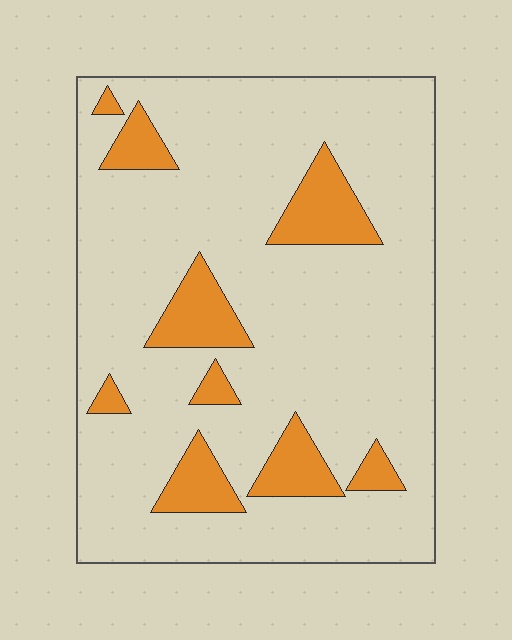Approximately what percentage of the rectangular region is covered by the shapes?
Approximately 15%.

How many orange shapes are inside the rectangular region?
9.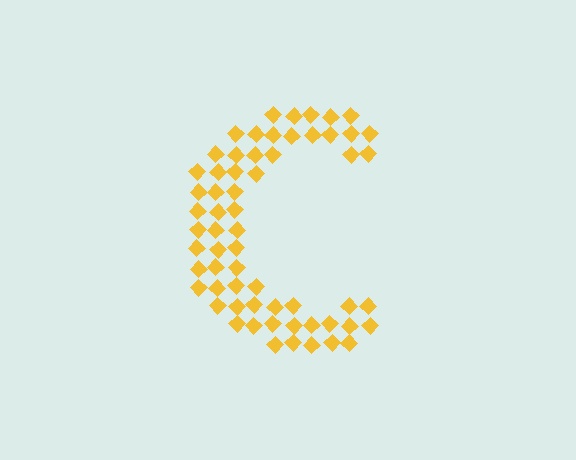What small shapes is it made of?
It is made of small diamonds.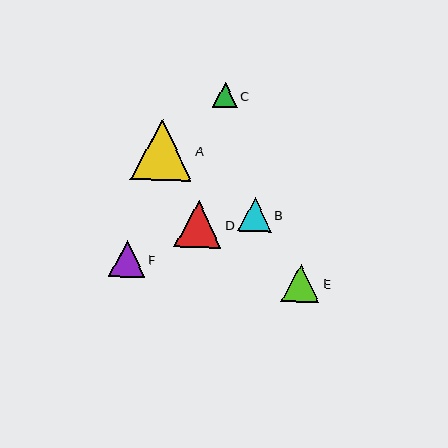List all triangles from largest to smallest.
From largest to smallest: A, D, E, F, B, C.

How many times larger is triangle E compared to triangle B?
Triangle E is approximately 1.1 times the size of triangle B.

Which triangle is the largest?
Triangle A is the largest with a size of approximately 61 pixels.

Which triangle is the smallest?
Triangle C is the smallest with a size of approximately 25 pixels.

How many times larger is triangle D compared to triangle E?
Triangle D is approximately 1.2 times the size of triangle E.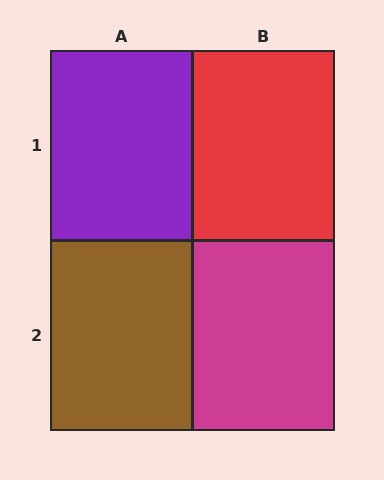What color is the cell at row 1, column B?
Red.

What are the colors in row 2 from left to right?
Brown, magenta.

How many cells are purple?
1 cell is purple.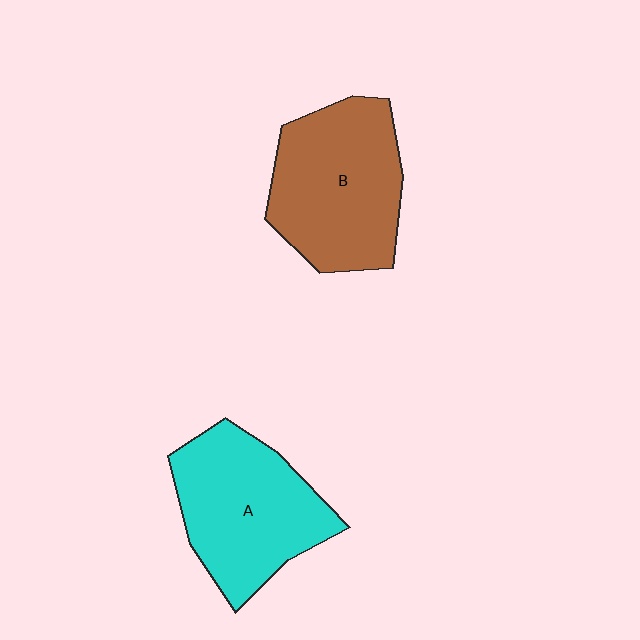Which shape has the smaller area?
Shape A (cyan).